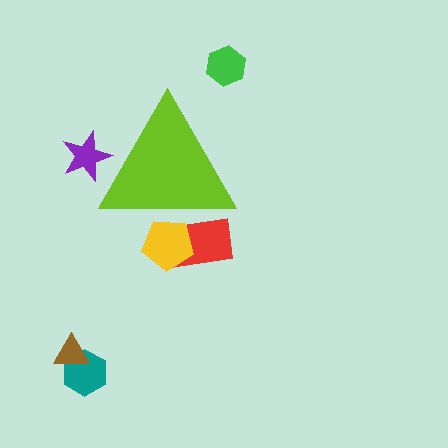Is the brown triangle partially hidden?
No, the brown triangle is fully visible.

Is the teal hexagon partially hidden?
No, the teal hexagon is fully visible.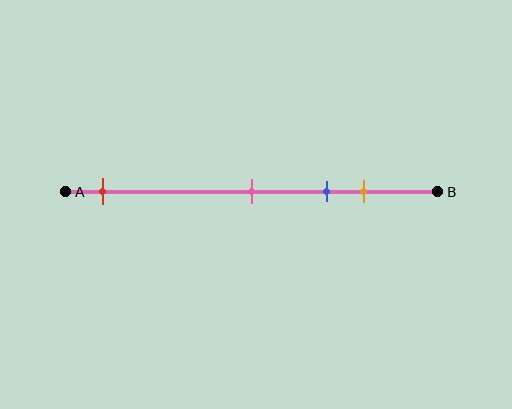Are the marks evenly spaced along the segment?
No, the marks are not evenly spaced.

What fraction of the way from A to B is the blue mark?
The blue mark is approximately 70% (0.7) of the way from A to B.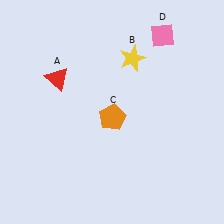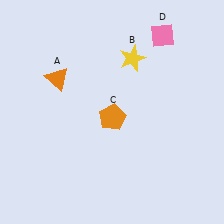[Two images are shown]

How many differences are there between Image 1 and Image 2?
There is 1 difference between the two images.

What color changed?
The triangle (A) changed from red in Image 1 to orange in Image 2.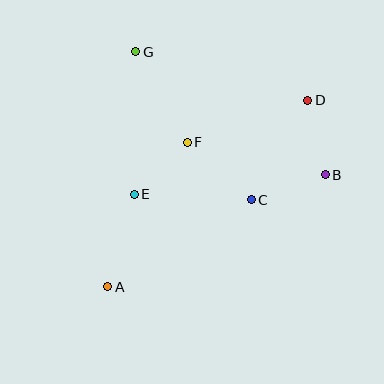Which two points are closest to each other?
Points E and F are closest to each other.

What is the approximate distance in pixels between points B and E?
The distance between B and E is approximately 192 pixels.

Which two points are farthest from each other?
Points A and D are farthest from each other.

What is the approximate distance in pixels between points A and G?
The distance between A and G is approximately 237 pixels.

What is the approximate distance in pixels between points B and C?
The distance between B and C is approximately 78 pixels.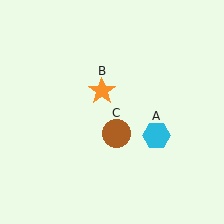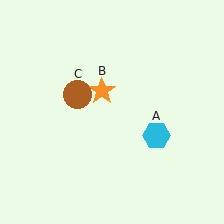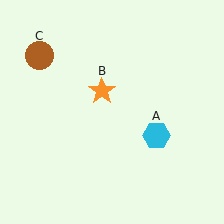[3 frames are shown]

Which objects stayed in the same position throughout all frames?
Cyan hexagon (object A) and orange star (object B) remained stationary.